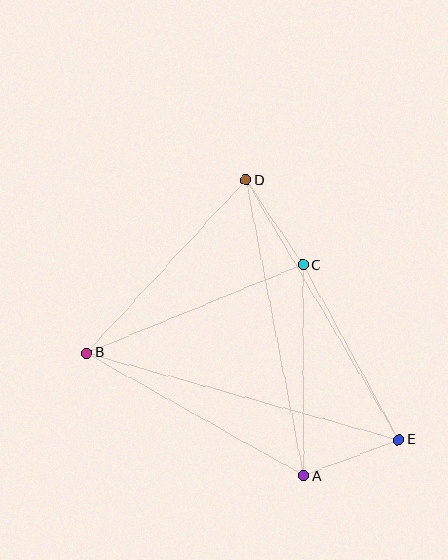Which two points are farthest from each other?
Points B and E are farthest from each other.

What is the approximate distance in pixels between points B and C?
The distance between B and C is approximately 234 pixels.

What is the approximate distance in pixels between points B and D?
The distance between B and D is approximately 235 pixels.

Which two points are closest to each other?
Points A and E are closest to each other.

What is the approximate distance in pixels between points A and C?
The distance between A and C is approximately 211 pixels.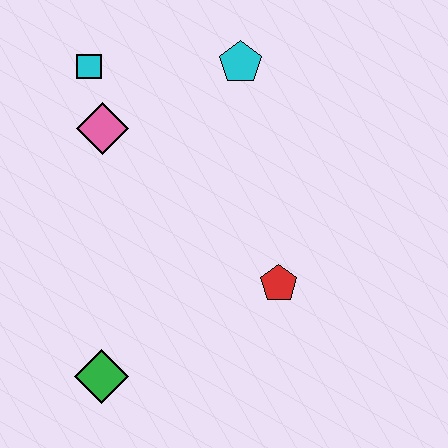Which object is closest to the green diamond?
The red pentagon is closest to the green diamond.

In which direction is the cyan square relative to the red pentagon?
The cyan square is above the red pentagon.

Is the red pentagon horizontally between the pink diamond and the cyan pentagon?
No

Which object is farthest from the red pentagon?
The cyan square is farthest from the red pentagon.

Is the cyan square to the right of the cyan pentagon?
No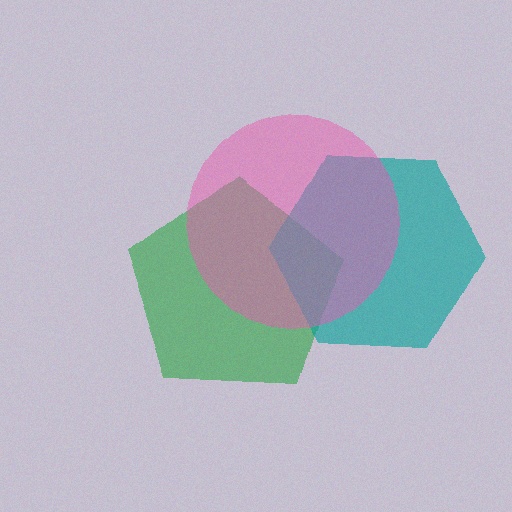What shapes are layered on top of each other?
The layered shapes are: a green pentagon, a teal hexagon, a pink circle.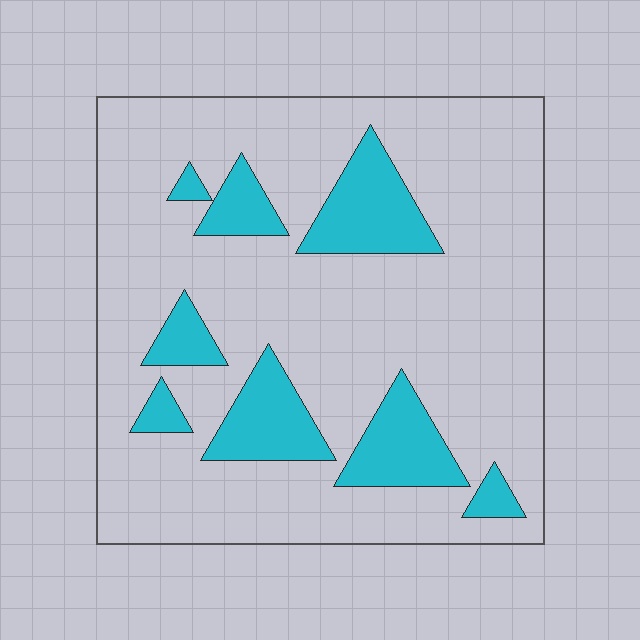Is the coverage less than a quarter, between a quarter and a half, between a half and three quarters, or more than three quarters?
Less than a quarter.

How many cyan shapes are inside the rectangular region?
8.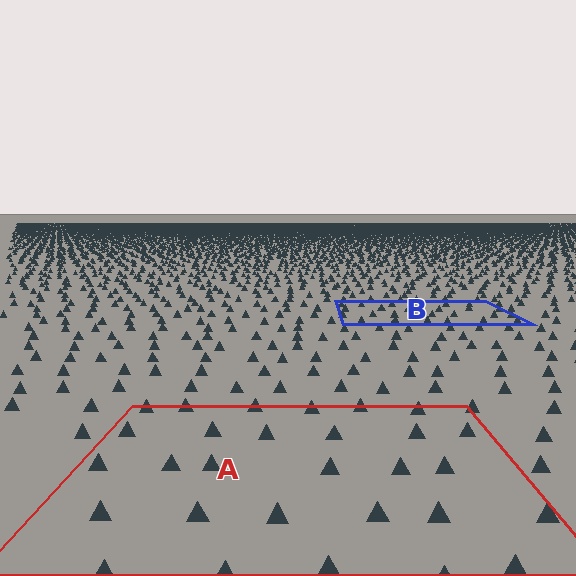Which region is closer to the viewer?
Region A is closer. The texture elements there are larger and more spread out.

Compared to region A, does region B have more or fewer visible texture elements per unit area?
Region B has more texture elements per unit area — they are packed more densely because it is farther away.